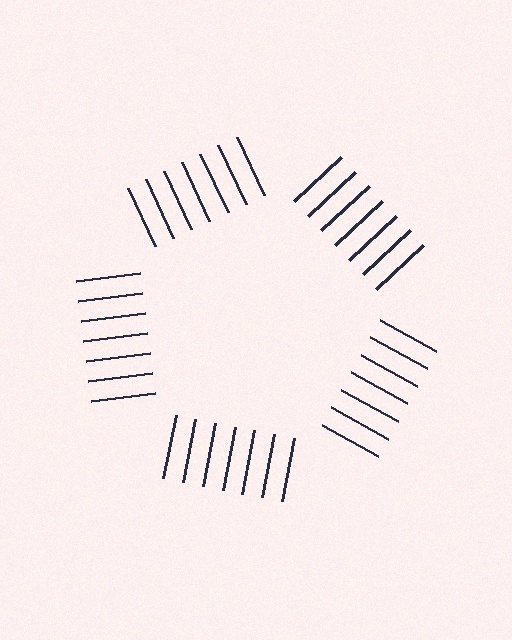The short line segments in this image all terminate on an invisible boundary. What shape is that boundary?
An illusory pentagon — the line segments terminate on its edges but no continuous stroke is drawn.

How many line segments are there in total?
35 — 7 along each of the 5 edges.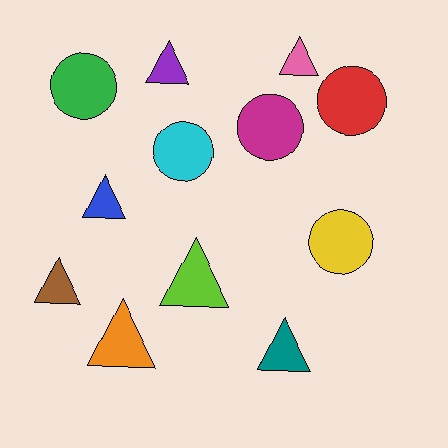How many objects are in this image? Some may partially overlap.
There are 12 objects.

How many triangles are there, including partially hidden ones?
There are 7 triangles.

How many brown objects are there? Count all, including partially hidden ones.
There is 1 brown object.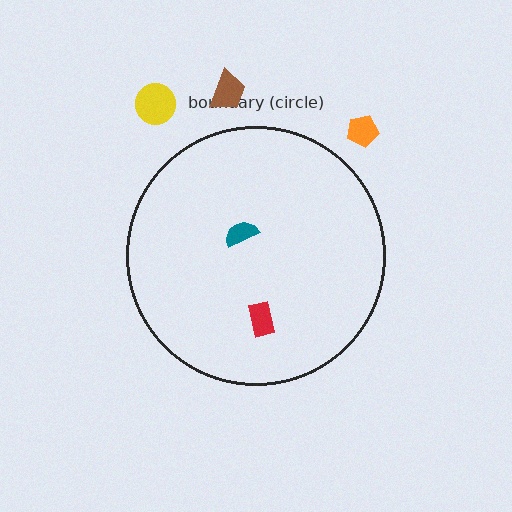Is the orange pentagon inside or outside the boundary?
Outside.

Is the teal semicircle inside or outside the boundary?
Inside.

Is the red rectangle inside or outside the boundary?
Inside.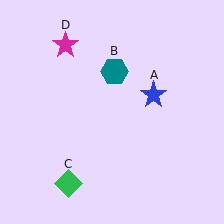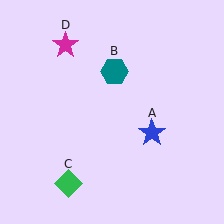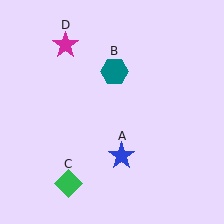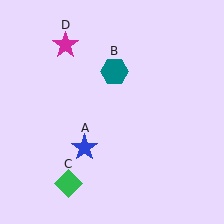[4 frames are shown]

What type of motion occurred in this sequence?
The blue star (object A) rotated clockwise around the center of the scene.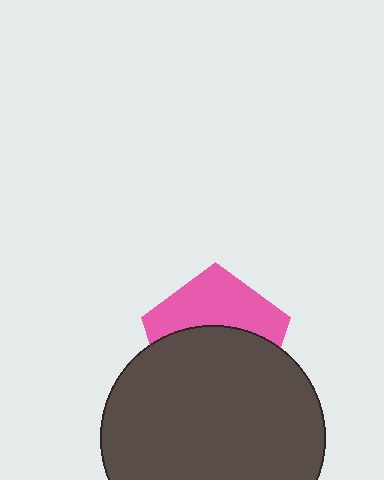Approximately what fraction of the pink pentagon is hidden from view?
Roughly 57% of the pink pentagon is hidden behind the dark gray circle.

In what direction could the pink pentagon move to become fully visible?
The pink pentagon could move up. That would shift it out from behind the dark gray circle entirely.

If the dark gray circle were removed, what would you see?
You would see the complete pink pentagon.